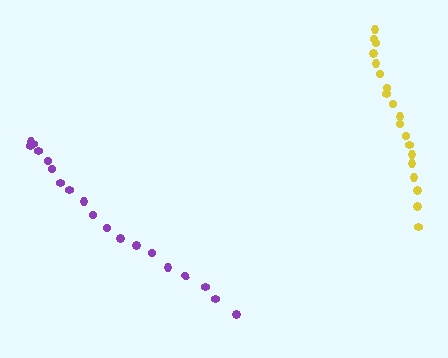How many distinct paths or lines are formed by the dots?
There are 2 distinct paths.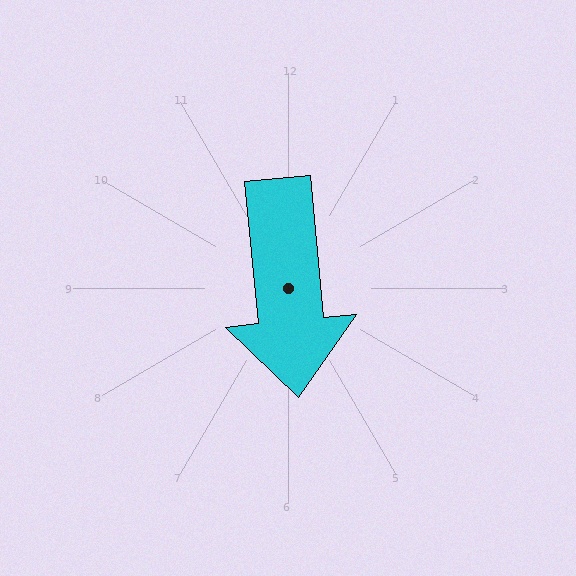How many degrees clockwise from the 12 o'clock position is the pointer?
Approximately 174 degrees.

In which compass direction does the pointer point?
South.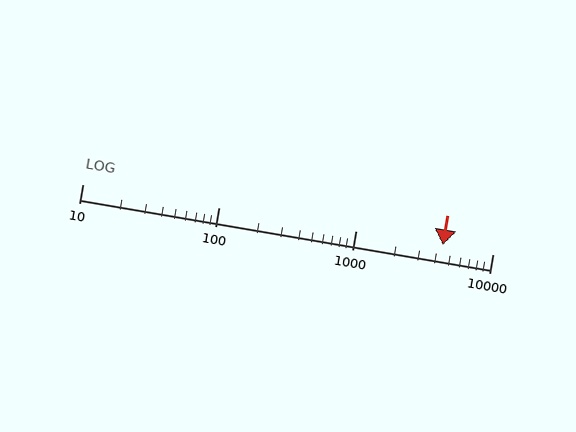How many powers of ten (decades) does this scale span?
The scale spans 3 decades, from 10 to 10000.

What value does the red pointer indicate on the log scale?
The pointer indicates approximately 4300.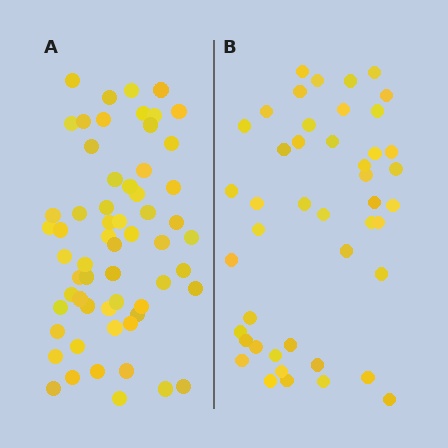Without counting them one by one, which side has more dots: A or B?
Region A (the left region) has more dots.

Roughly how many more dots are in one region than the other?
Region A has approximately 15 more dots than region B.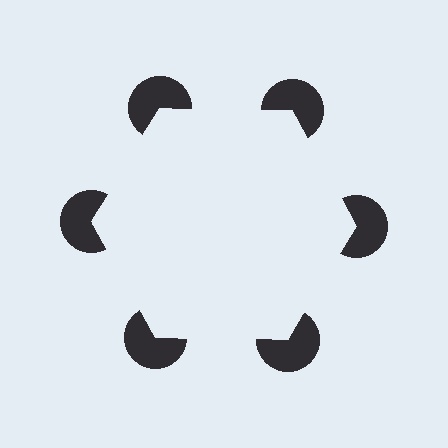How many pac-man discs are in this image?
There are 6 — one at each vertex of the illusory hexagon.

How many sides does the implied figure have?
6 sides.